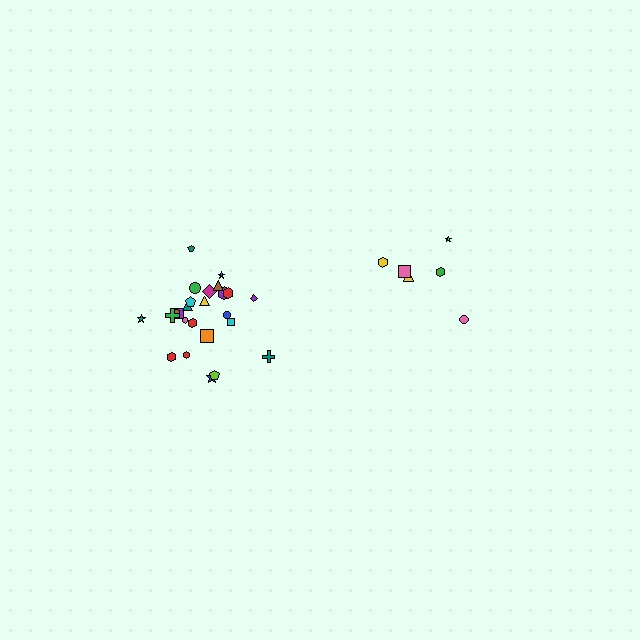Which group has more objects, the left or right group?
The left group.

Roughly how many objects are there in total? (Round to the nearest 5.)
Roughly 30 objects in total.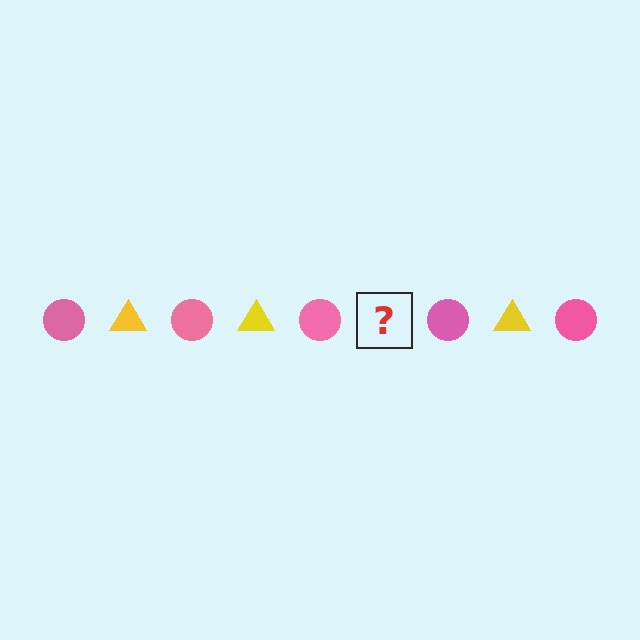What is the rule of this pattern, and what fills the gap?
The rule is that the pattern alternates between pink circle and yellow triangle. The gap should be filled with a yellow triangle.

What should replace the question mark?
The question mark should be replaced with a yellow triangle.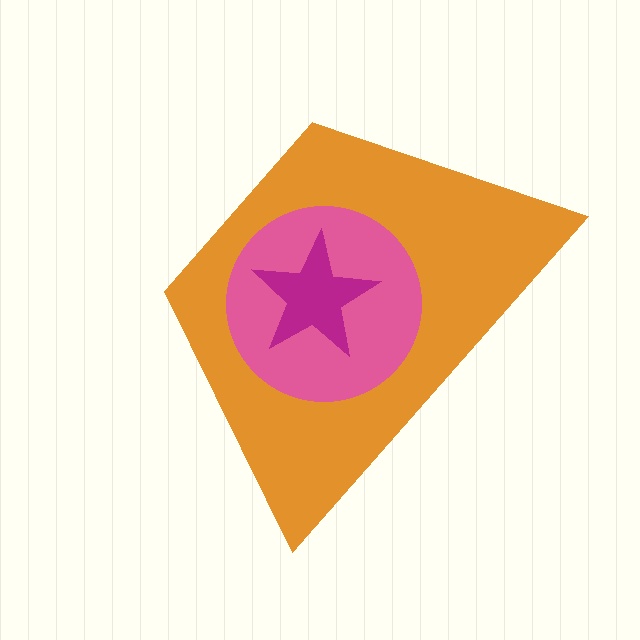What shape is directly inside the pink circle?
The magenta star.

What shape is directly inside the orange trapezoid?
The pink circle.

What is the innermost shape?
The magenta star.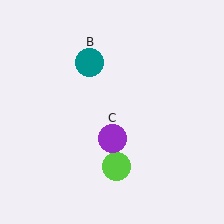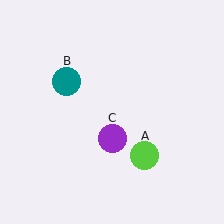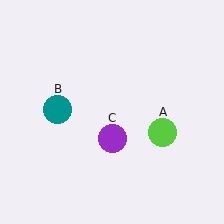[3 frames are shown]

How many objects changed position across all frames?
2 objects changed position: lime circle (object A), teal circle (object B).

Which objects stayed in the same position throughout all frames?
Purple circle (object C) remained stationary.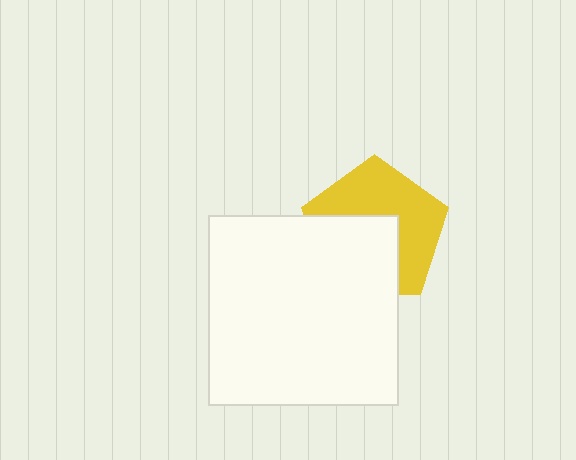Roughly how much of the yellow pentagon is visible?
About half of it is visible (roughly 54%).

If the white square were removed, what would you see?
You would see the complete yellow pentagon.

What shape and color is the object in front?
The object in front is a white square.